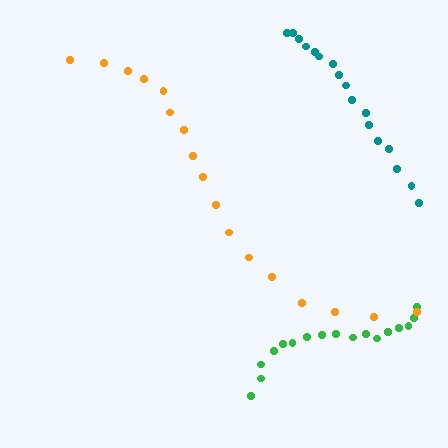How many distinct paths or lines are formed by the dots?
There are 3 distinct paths.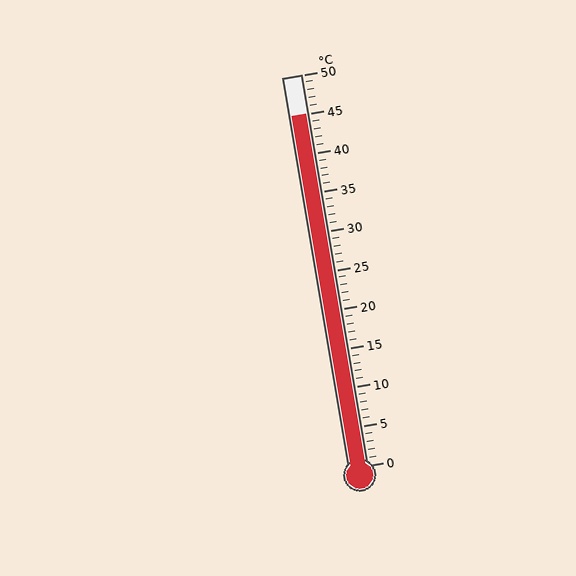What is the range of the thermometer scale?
The thermometer scale ranges from 0°C to 50°C.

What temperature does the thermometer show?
The thermometer shows approximately 45°C.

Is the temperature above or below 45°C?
The temperature is at 45°C.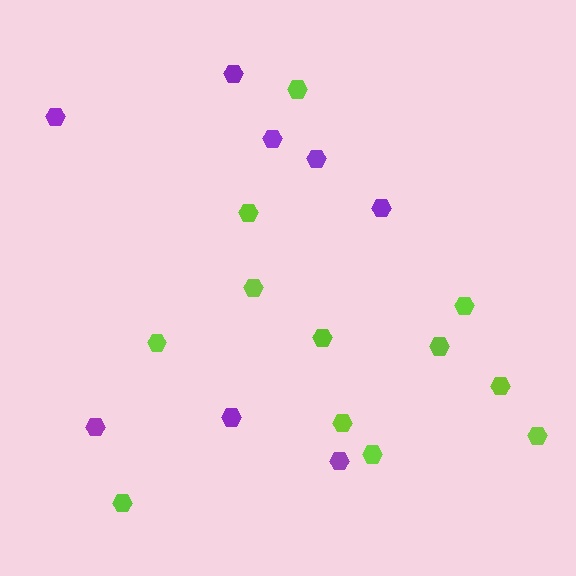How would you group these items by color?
There are 2 groups: one group of purple hexagons (8) and one group of lime hexagons (12).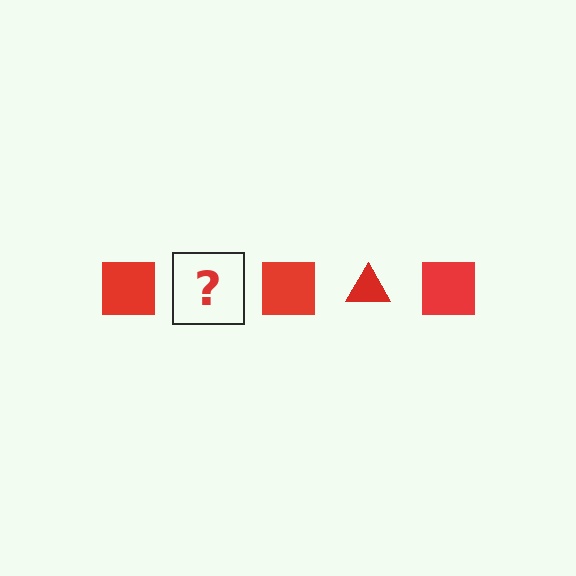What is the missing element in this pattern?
The missing element is a red triangle.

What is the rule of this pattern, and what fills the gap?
The rule is that the pattern cycles through square, triangle shapes in red. The gap should be filled with a red triangle.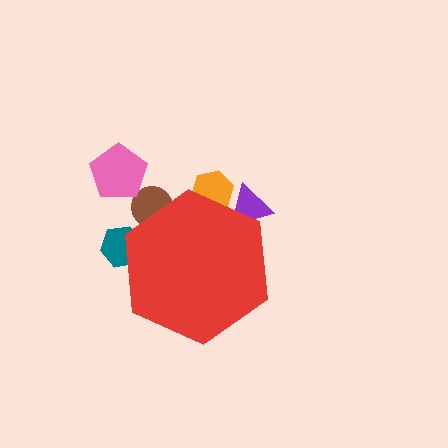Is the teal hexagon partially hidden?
Yes, the teal hexagon is partially hidden behind the red hexagon.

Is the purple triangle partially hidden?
Yes, the purple triangle is partially hidden behind the red hexagon.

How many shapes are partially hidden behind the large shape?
4 shapes are partially hidden.